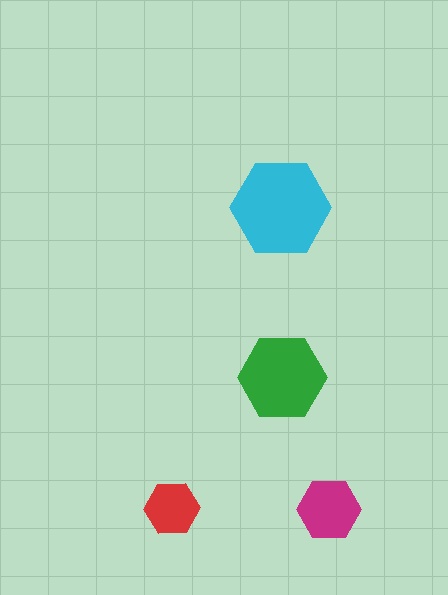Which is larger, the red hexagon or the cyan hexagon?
The cyan one.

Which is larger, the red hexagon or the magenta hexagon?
The magenta one.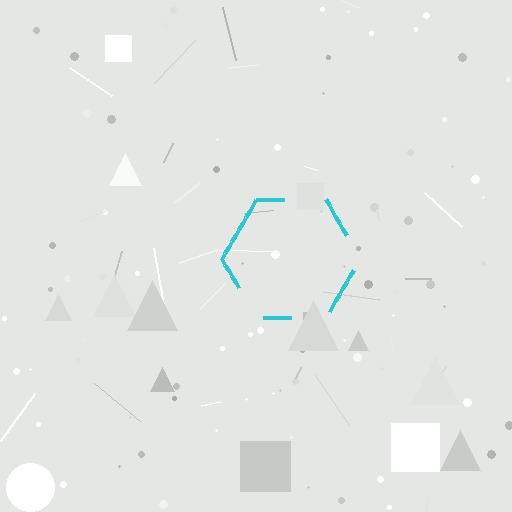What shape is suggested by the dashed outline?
The dashed outline suggests a hexagon.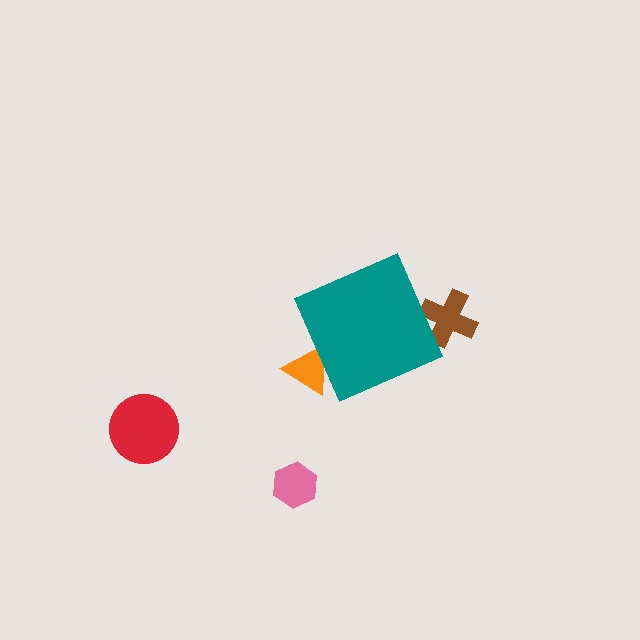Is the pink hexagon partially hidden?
No, the pink hexagon is fully visible.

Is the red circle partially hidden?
No, the red circle is fully visible.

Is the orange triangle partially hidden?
Yes, the orange triangle is partially hidden behind the teal diamond.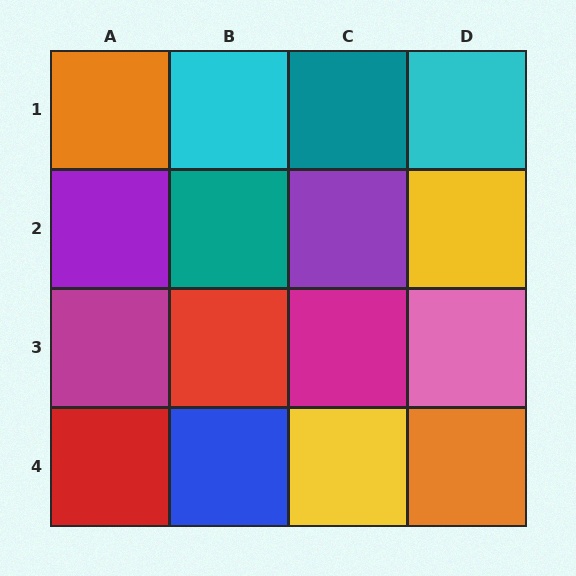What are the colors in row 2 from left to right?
Purple, teal, purple, yellow.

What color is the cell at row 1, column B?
Cyan.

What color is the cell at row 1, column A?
Orange.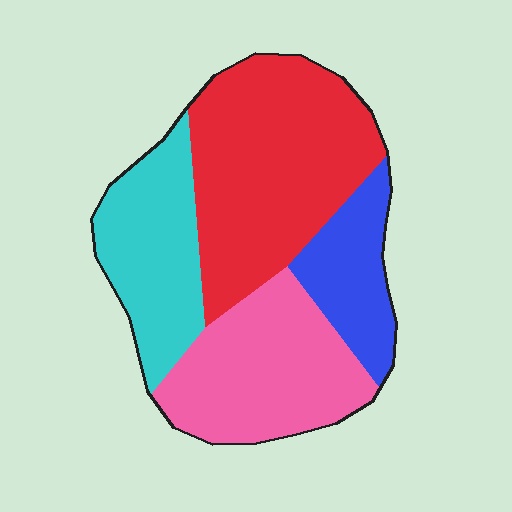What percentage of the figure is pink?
Pink takes up about one quarter (1/4) of the figure.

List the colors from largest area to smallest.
From largest to smallest: red, pink, cyan, blue.